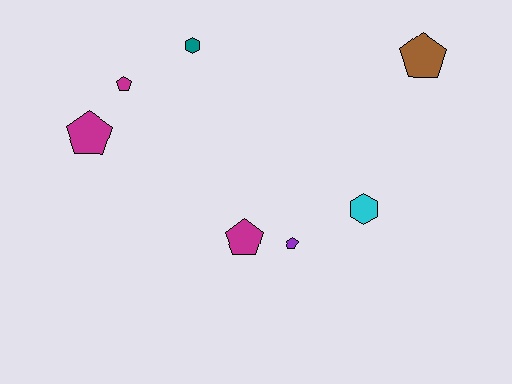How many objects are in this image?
There are 7 objects.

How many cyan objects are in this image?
There is 1 cyan object.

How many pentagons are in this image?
There are 5 pentagons.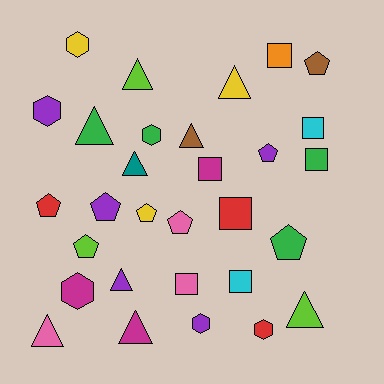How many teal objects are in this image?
There is 1 teal object.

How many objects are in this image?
There are 30 objects.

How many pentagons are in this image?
There are 8 pentagons.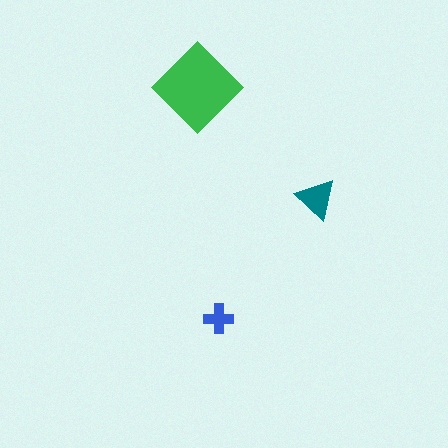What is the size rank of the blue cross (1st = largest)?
3rd.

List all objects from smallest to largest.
The blue cross, the teal triangle, the green diamond.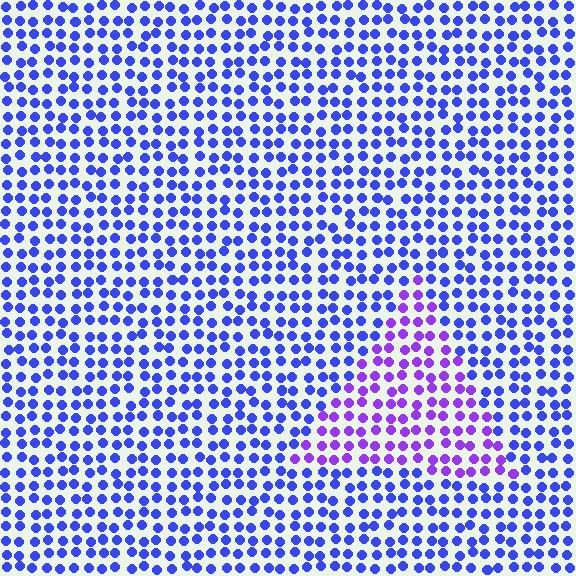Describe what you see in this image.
The image is filled with small blue elements in a uniform arrangement. A triangle-shaped region is visible where the elements are tinted to a slightly different hue, forming a subtle color boundary.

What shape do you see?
I see a triangle.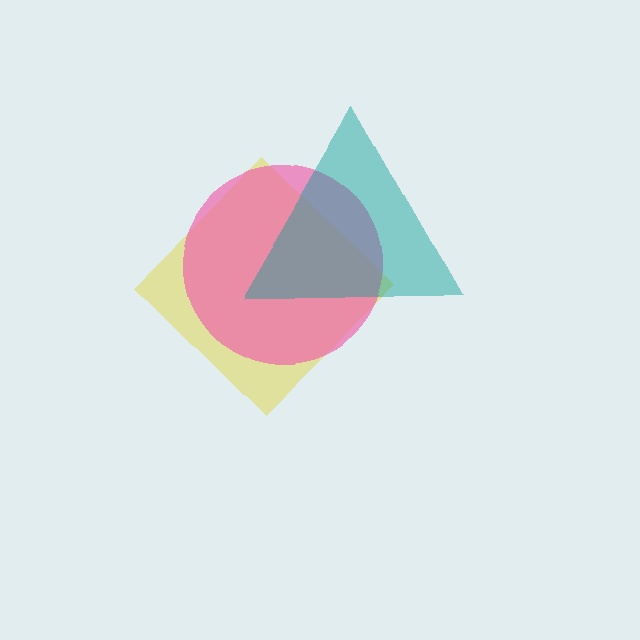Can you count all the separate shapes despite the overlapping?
Yes, there are 3 separate shapes.